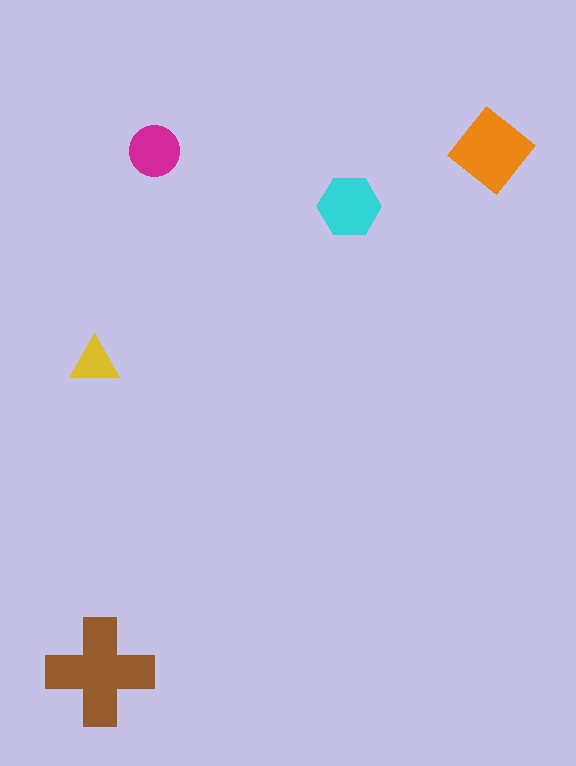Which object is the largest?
The brown cross.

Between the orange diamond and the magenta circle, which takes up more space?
The orange diamond.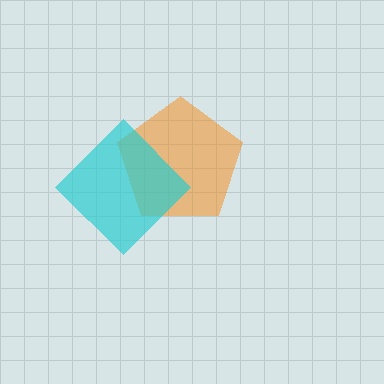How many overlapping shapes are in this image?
There are 2 overlapping shapes in the image.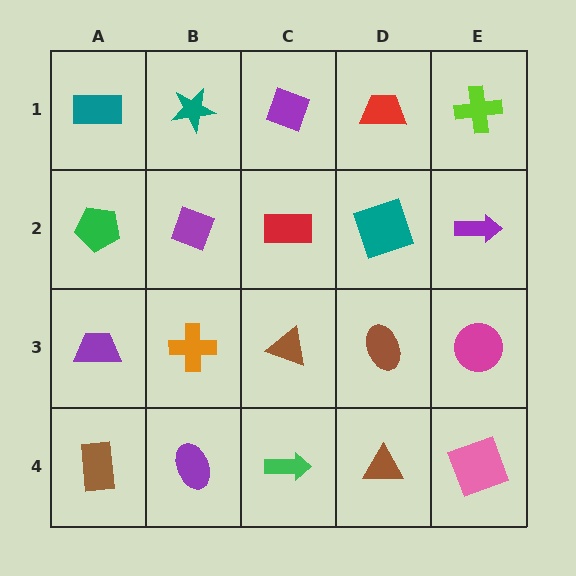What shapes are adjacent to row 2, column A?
A teal rectangle (row 1, column A), a purple trapezoid (row 3, column A), a purple diamond (row 2, column B).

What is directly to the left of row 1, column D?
A purple diamond.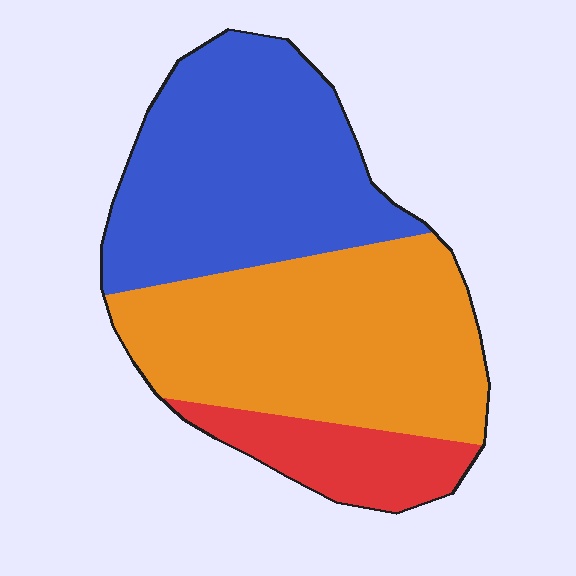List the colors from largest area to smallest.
From largest to smallest: orange, blue, red.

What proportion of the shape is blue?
Blue takes up between a third and a half of the shape.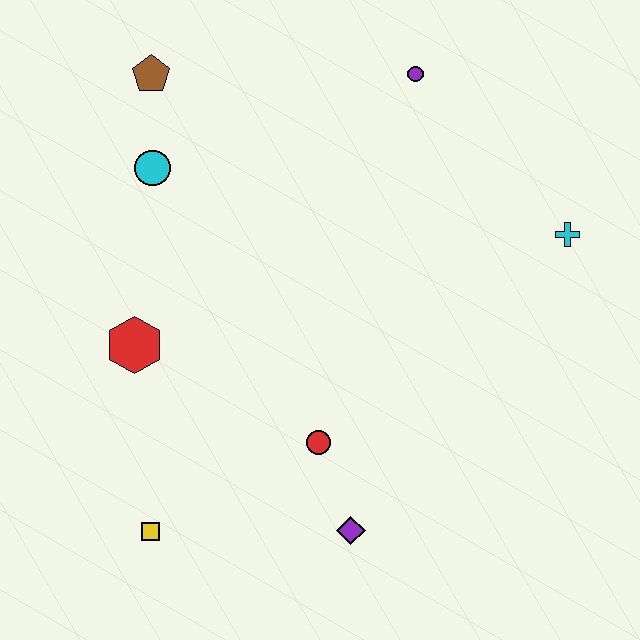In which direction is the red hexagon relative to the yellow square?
The red hexagon is above the yellow square.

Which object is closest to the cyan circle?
The brown pentagon is closest to the cyan circle.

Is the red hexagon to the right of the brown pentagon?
No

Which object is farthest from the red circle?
The brown pentagon is farthest from the red circle.